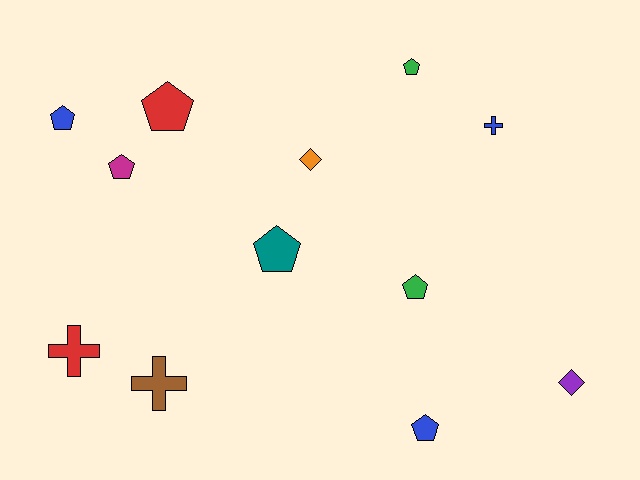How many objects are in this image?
There are 12 objects.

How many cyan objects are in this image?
There are no cyan objects.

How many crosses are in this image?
There are 3 crosses.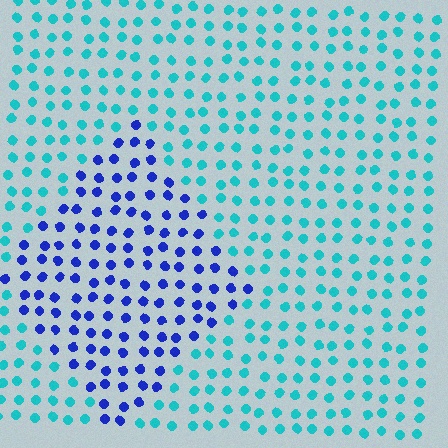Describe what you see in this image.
The image is filled with small cyan elements in a uniform arrangement. A diamond-shaped region is visible where the elements are tinted to a slightly different hue, forming a subtle color boundary.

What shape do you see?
I see a diamond.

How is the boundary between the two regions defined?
The boundary is defined purely by a slight shift in hue (about 54 degrees). Spacing, size, and orientation are identical on both sides.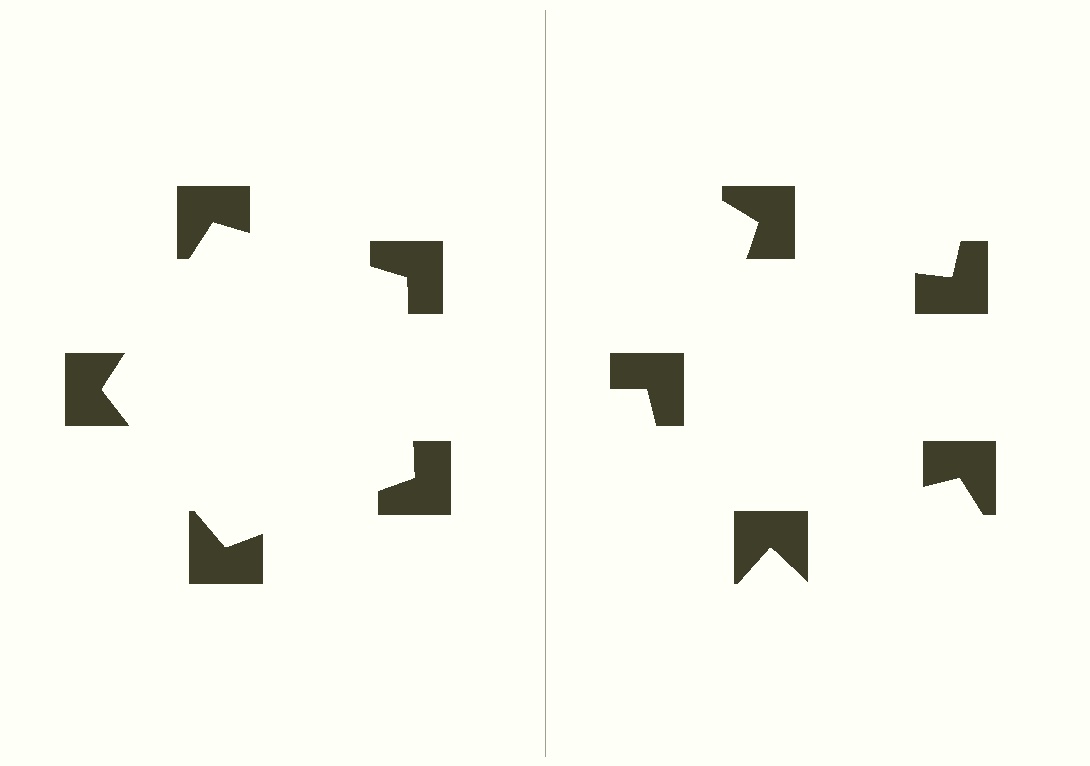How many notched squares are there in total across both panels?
10 — 5 on each side.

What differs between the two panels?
The notched squares are positioned identically on both sides; only the wedge orientations differ. On the left they align to a pentagon; on the right they are misaligned.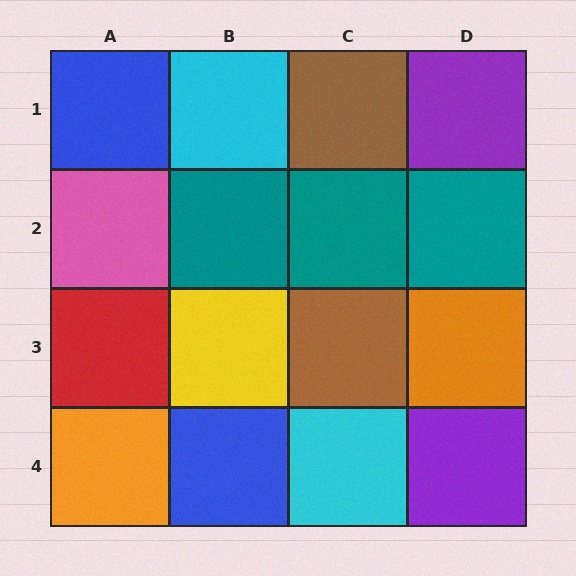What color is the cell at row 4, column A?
Orange.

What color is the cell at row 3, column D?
Orange.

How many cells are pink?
1 cell is pink.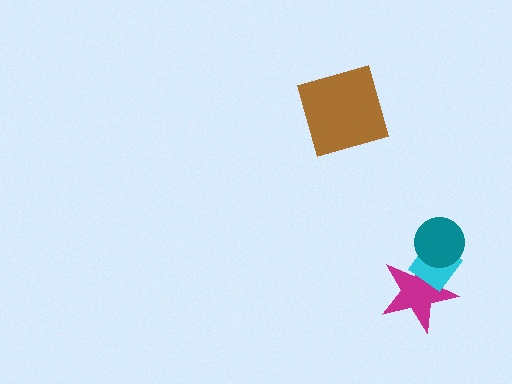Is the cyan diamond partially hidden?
Yes, it is partially covered by another shape.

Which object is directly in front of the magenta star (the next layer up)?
The cyan diamond is directly in front of the magenta star.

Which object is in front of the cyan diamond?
The teal circle is in front of the cyan diamond.